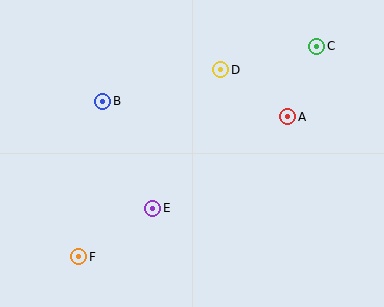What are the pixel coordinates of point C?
Point C is at (317, 46).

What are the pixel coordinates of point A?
Point A is at (288, 117).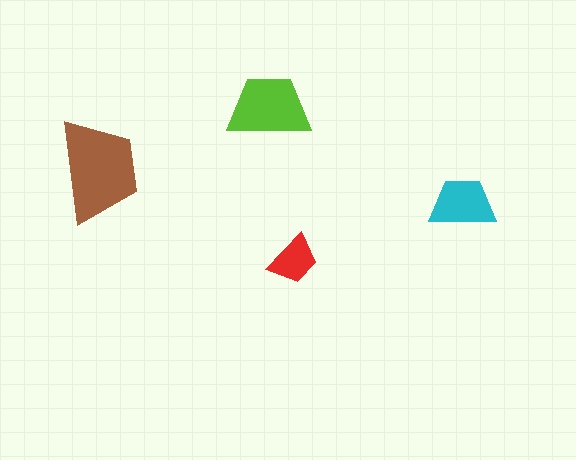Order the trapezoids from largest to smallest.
the brown one, the lime one, the cyan one, the red one.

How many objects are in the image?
There are 4 objects in the image.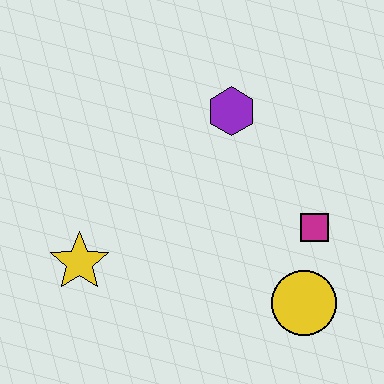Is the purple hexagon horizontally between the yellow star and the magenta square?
Yes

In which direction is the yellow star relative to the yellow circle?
The yellow star is to the left of the yellow circle.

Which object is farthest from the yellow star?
The magenta square is farthest from the yellow star.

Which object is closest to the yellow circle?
The magenta square is closest to the yellow circle.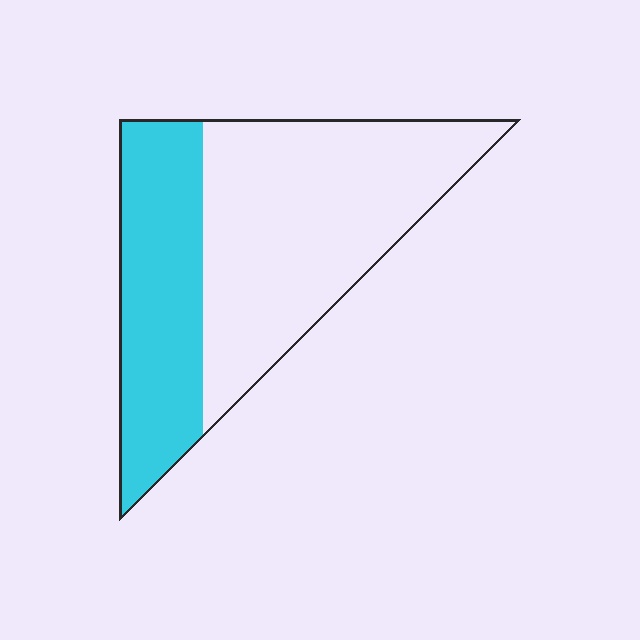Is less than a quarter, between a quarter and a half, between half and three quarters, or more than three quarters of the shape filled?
Between a quarter and a half.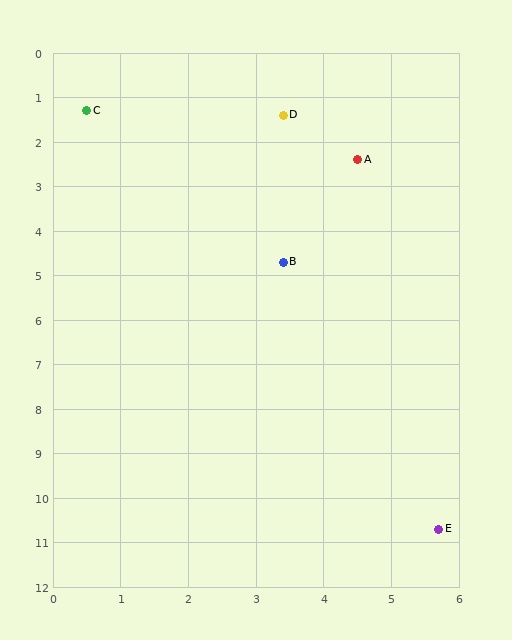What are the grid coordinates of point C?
Point C is at approximately (0.5, 1.3).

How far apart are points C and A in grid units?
Points C and A are about 4.1 grid units apart.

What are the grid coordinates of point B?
Point B is at approximately (3.4, 4.7).